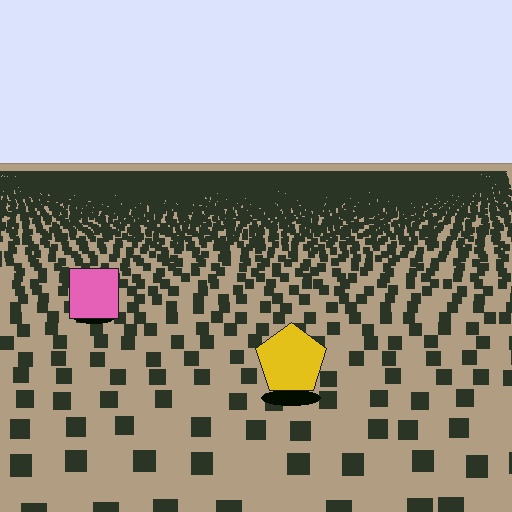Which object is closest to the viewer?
The yellow pentagon is closest. The texture marks near it are larger and more spread out.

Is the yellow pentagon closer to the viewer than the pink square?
Yes. The yellow pentagon is closer — you can tell from the texture gradient: the ground texture is coarser near it.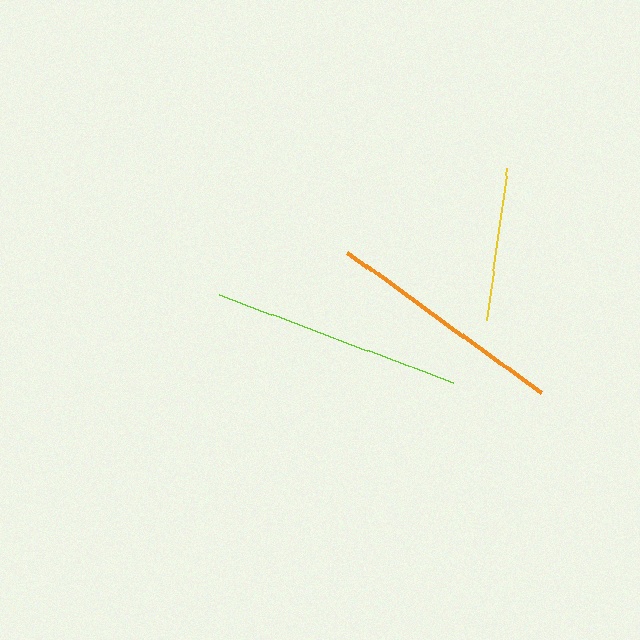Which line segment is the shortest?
The yellow line is the shortest at approximately 153 pixels.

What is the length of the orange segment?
The orange segment is approximately 239 pixels long.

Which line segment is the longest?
The lime line is the longest at approximately 250 pixels.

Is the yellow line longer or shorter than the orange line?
The orange line is longer than the yellow line.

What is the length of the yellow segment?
The yellow segment is approximately 153 pixels long.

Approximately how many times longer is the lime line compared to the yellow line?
The lime line is approximately 1.6 times the length of the yellow line.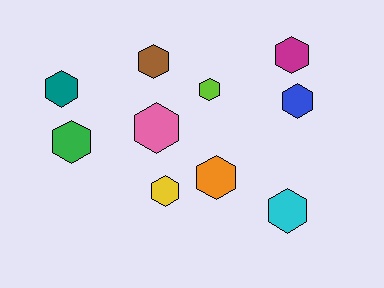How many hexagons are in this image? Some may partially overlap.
There are 10 hexagons.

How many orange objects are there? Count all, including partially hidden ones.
There is 1 orange object.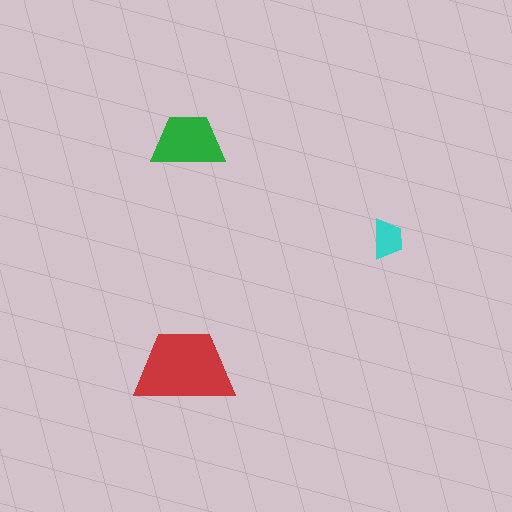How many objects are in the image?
There are 3 objects in the image.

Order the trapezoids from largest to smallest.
the red one, the green one, the cyan one.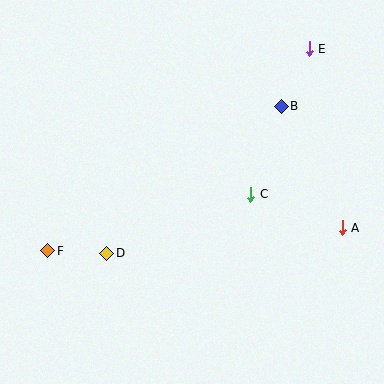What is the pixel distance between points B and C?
The distance between B and C is 93 pixels.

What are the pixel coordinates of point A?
Point A is at (342, 228).